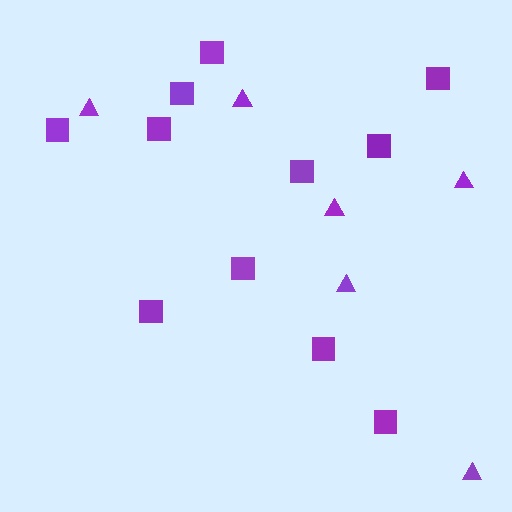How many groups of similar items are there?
There are 2 groups: one group of squares (11) and one group of triangles (6).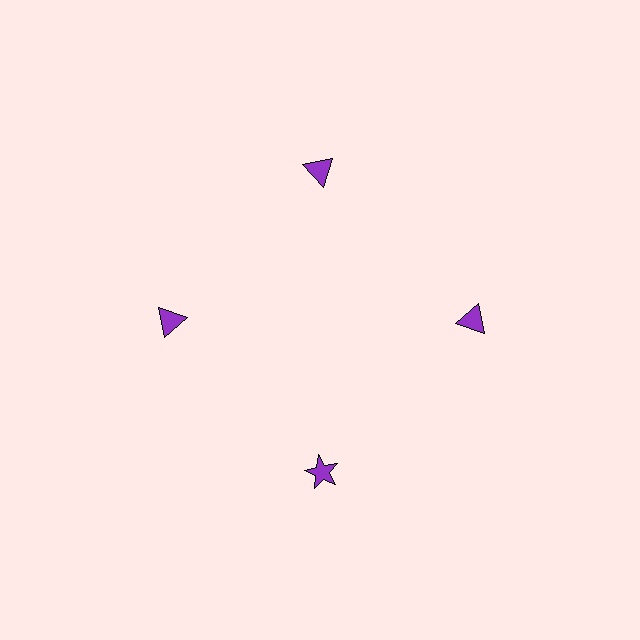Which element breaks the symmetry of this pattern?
The purple star at roughly the 6 o'clock position breaks the symmetry. All other shapes are purple triangles.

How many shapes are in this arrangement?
There are 4 shapes arranged in a ring pattern.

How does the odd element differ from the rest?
It has a different shape: star instead of triangle.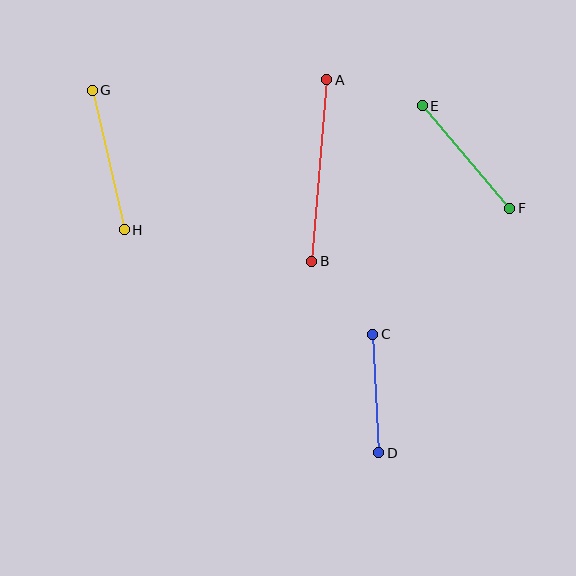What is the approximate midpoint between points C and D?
The midpoint is at approximately (376, 394) pixels.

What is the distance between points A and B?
The distance is approximately 182 pixels.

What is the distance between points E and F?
The distance is approximately 135 pixels.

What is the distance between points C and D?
The distance is approximately 119 pixels.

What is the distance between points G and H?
The distance is approximately 143 pixels.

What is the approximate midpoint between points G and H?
The midpoint is at approximately (108, 160) pixels.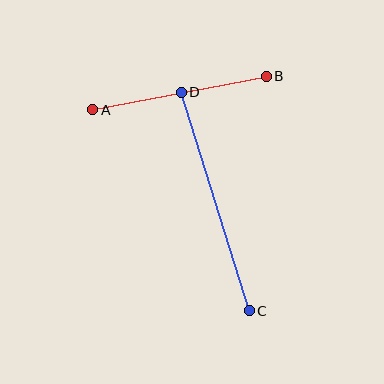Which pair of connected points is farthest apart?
Points C and D are farthest apart.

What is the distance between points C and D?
The distance is approximately 228 pixels.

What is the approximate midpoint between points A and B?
The midpoint is at approximately (179, 93) pixels.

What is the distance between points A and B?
The distance is approximately 177 pixels.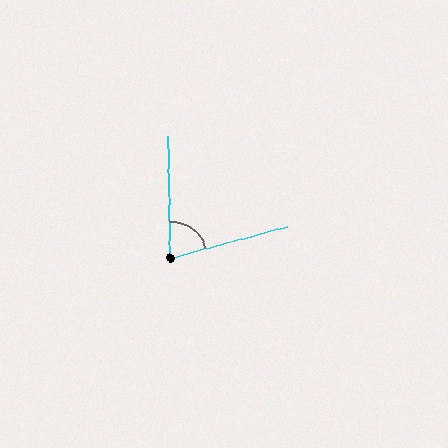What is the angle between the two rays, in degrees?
Approximately 75 degrees.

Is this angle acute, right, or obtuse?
It is acute.